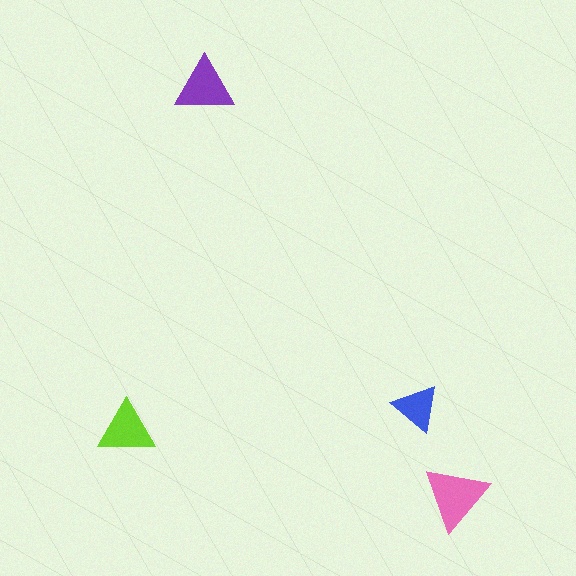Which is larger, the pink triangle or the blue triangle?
The pink one.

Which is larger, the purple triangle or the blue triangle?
The purple one.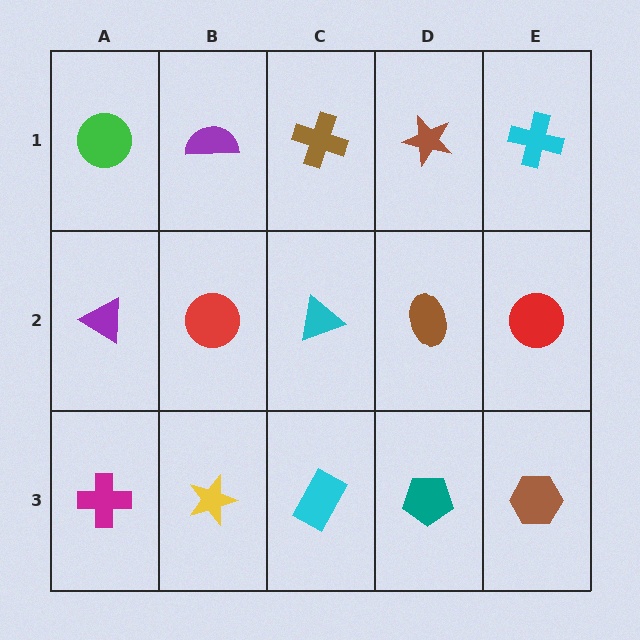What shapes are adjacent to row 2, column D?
A brown star (row 1, column D), a teal pentagon (row 3, column D), a cyan triangle (row 2, column C), a red circle (row 2, column E).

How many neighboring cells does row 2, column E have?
3.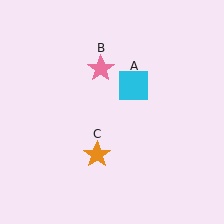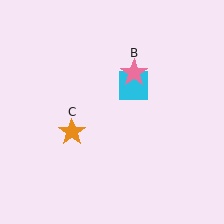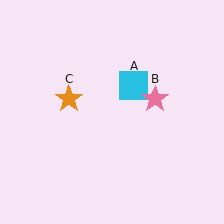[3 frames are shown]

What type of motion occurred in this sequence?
The pink star (object B), orange star (object C) rotated clockwise around the center of the scene.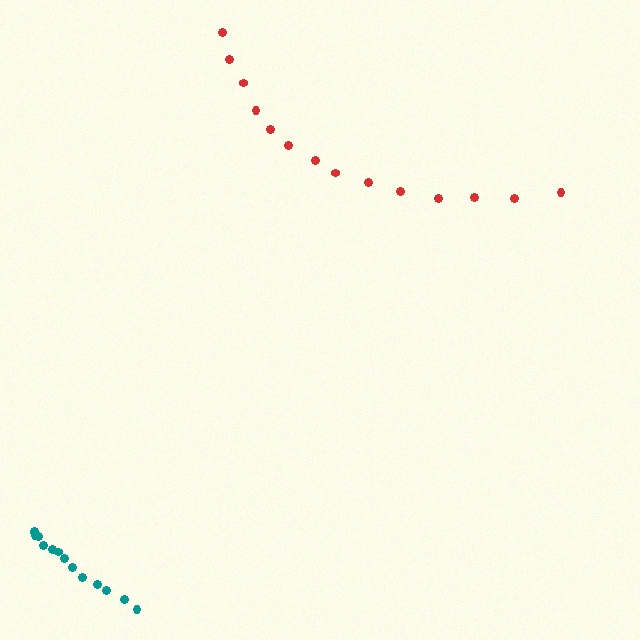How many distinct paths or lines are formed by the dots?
There are 2 distinct paths.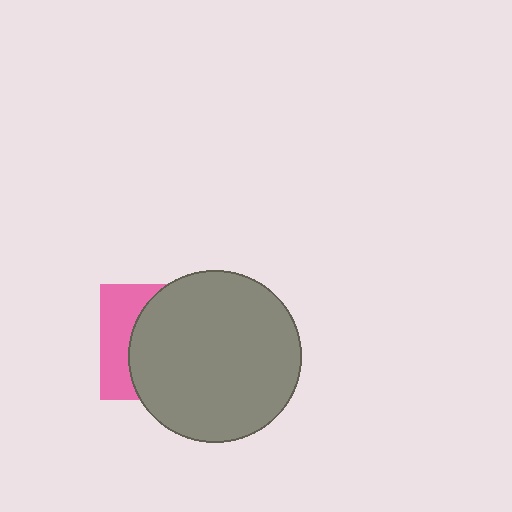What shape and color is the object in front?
The object in front is a gray circle.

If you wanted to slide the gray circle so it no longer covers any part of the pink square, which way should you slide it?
Slide it right — that is the most direct way to separate the two shapes.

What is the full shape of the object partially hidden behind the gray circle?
The partially hidden object is a pink square.